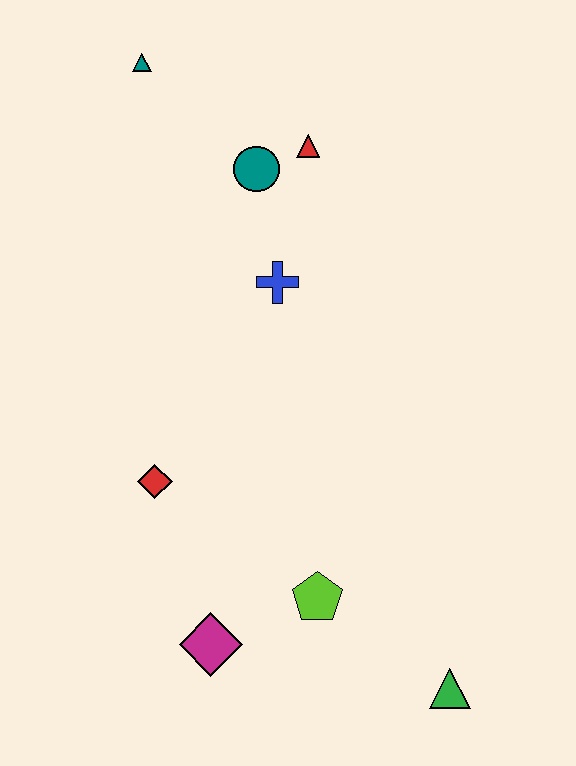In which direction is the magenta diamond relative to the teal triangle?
The magenta diamond is below the teal triangle.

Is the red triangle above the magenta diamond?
Yes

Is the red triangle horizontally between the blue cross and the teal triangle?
No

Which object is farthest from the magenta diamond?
The teal triangle is farthest from the magenta diamond.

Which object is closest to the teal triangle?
The teal circle is closest to the teal triangle.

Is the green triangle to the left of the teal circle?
No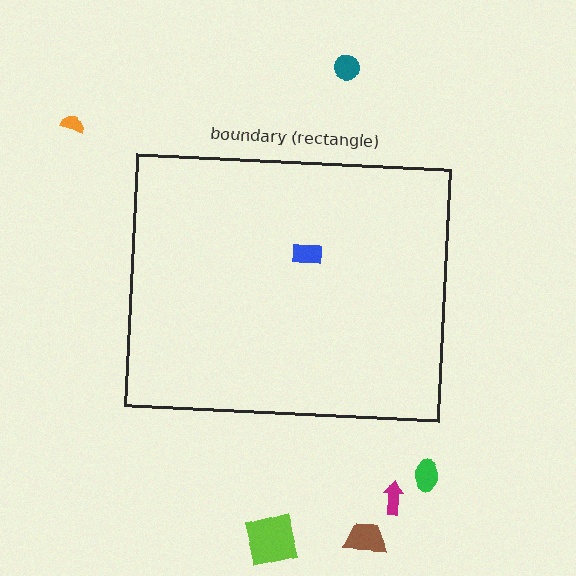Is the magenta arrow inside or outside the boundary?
Outside.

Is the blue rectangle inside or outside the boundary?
Inside.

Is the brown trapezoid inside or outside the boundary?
Outside.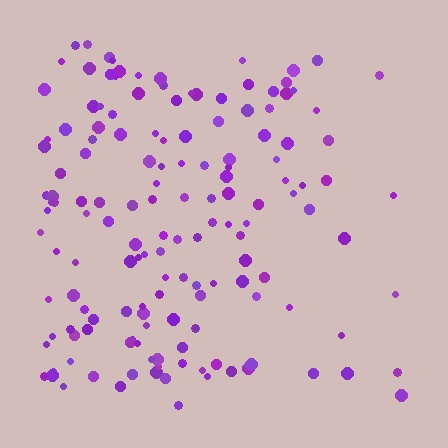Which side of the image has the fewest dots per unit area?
The right.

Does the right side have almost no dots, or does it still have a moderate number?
Still a moderate number, just noticeably fewer than the left.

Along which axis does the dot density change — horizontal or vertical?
Horizontal.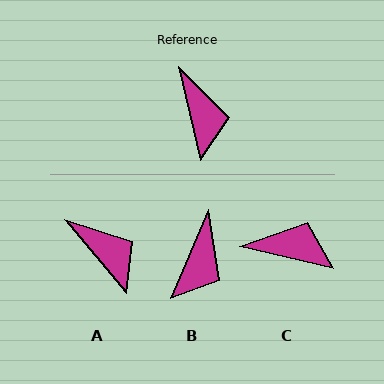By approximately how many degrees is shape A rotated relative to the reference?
Approximately 27 degrees counter-clockwise.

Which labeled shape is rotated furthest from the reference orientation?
C, about 64 degrees away.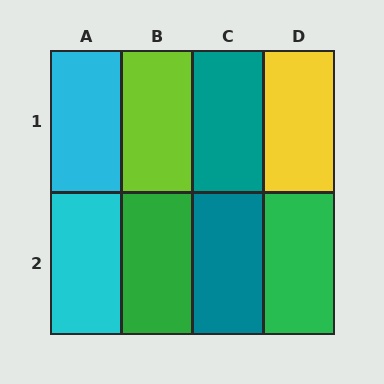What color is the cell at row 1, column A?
Cyan.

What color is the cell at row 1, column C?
Teal.